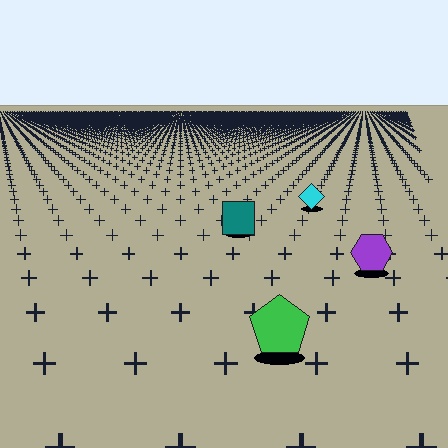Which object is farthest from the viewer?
The cyan diamond is farthest from the viewer. It appears smaller and the ground texture around it is denser.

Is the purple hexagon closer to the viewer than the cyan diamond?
Yes. The purple hexagon is closer — you can tell from the texture gradient: the ground texture is coarser near it.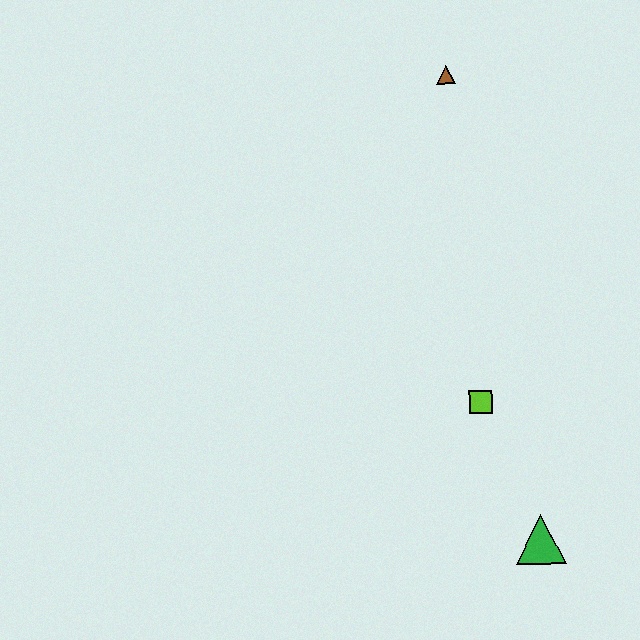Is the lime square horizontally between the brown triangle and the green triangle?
Yes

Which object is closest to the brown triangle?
The lime square is closest to the brown triangle.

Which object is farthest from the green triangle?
The brown triangle is farthest from the green triangle.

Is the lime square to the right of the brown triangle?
Yes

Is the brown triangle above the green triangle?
Yes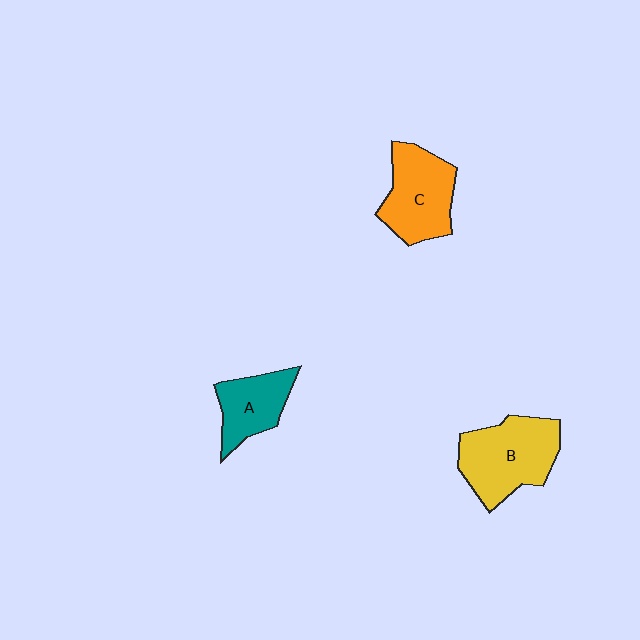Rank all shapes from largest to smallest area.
From largest to smallest: B (yellow), C (orange), A (teal).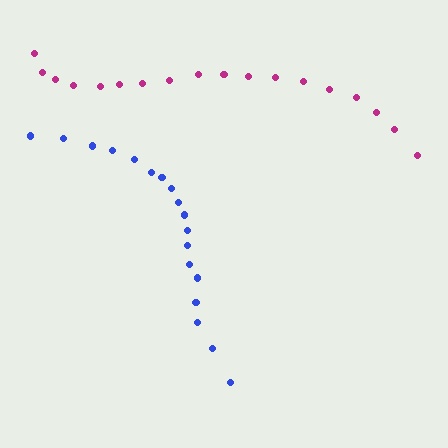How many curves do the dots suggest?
There are 2 distinct paths.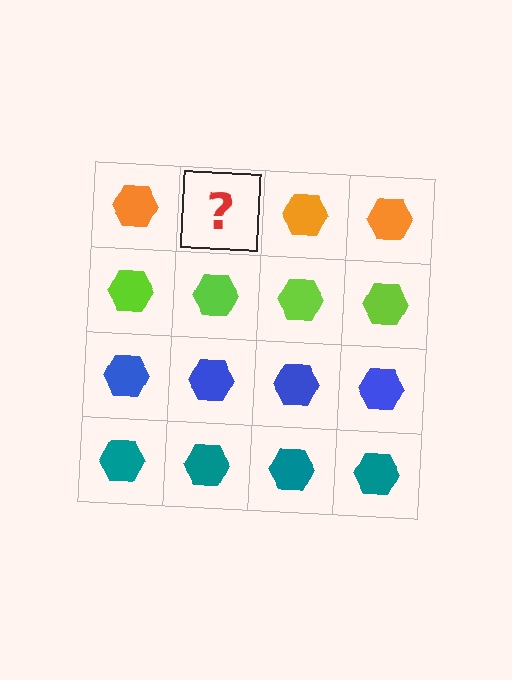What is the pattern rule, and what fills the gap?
The rule is that each row has a consistent color. The gap should be filled with an orange hexagon.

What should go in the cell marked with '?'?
The missing cell should contain an orange hexagon.